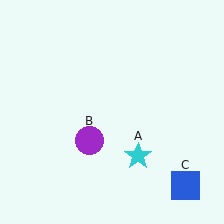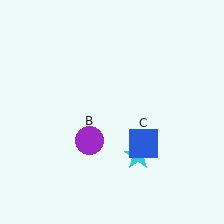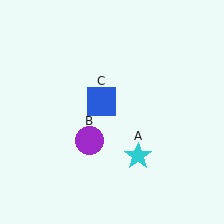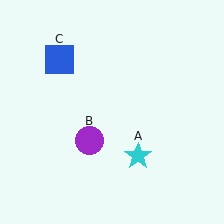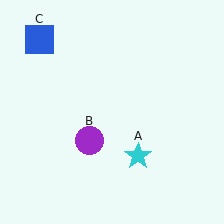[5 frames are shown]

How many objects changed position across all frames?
1 object changed position: blue square (object C).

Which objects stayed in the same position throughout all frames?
Cyan star (object A) and purple circle (object B) remained stationary.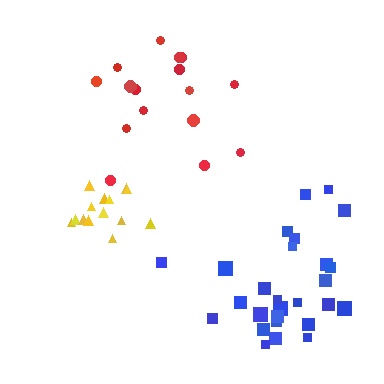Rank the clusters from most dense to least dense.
yellow, blue, red.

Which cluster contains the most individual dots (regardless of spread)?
Blue (27).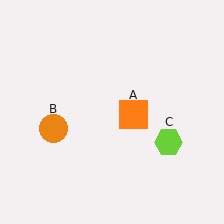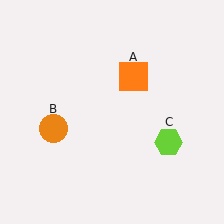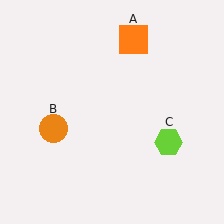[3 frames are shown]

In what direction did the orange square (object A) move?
The orange square (object A) moved up.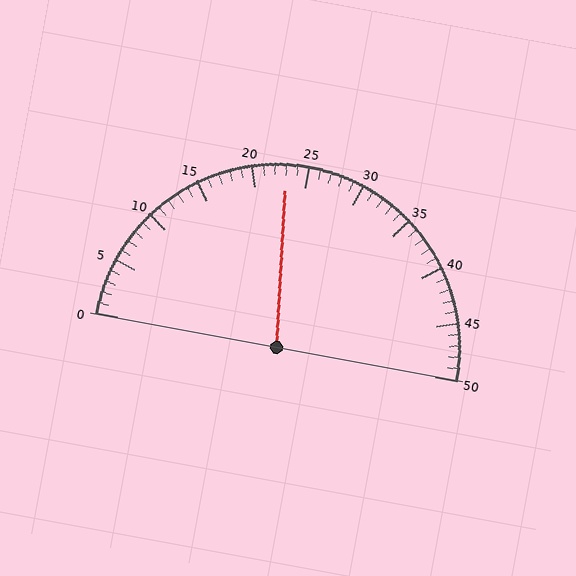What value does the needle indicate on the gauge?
The needle indicates approximately 23.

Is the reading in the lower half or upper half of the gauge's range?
The reading is in the lower half of the range (0 to 50).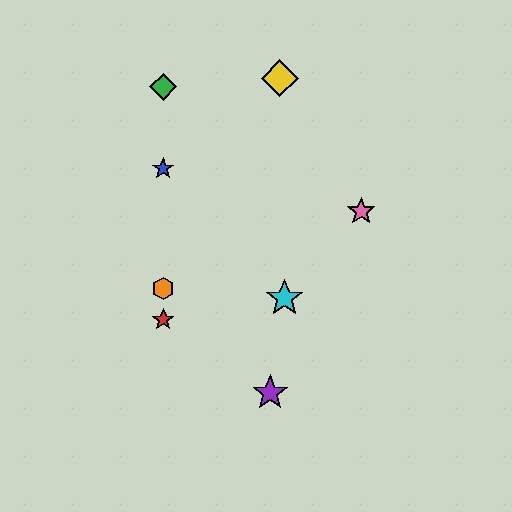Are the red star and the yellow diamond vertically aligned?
No, the red star is at x≈163 and the yellow diamond is at x≈280.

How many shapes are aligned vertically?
4 shapes (the red star, the blue star, the green diamond, the orange hexagon) are aligned vertically.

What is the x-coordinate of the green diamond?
The green diamond is at x≈163.